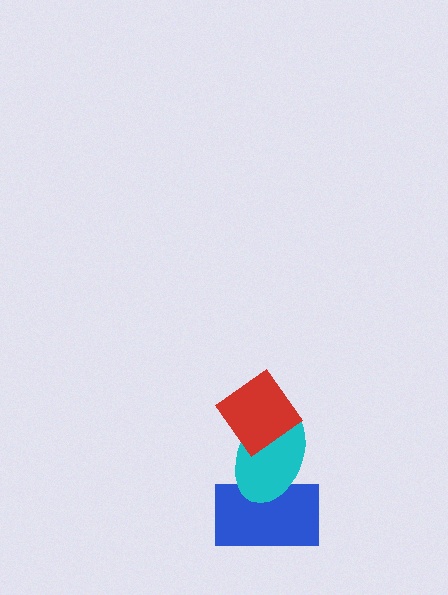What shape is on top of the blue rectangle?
The cyan ellipse is on top of the blue rectangle.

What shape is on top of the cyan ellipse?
The red diamond is on top of the cyan ellipse.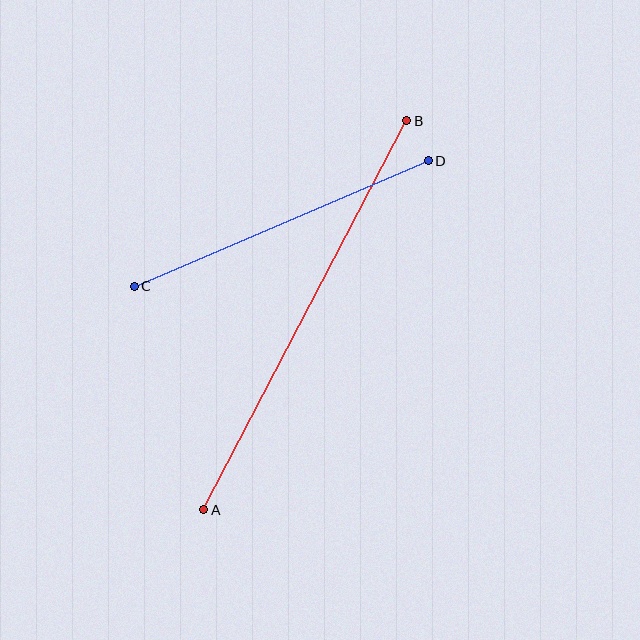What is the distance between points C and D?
The distance is approximately 320 pixels.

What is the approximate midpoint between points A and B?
The midpoint is at approximately (305, 315) pixels.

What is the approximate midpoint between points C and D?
The midpoint is at approximately (281, 223) pixels.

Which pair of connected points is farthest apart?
Points A and B are farthest apart.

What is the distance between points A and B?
The distance is approximately 439 pixels.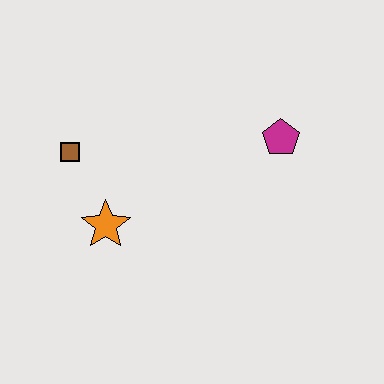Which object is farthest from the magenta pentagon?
The brown square is farthest from the magenta pentagon.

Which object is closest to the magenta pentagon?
The orange star is closest to the magenta pentagon.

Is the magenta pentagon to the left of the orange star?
No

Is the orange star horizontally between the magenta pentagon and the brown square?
Yes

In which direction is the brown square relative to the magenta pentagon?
The brown square is to the left of the magenta pentagon.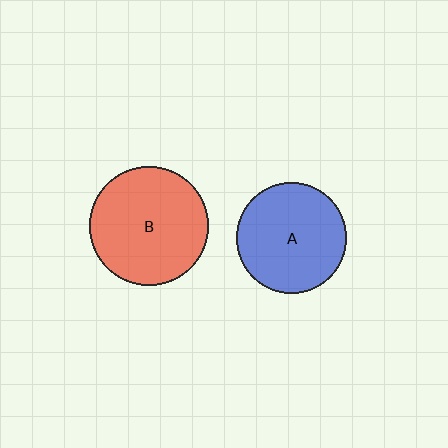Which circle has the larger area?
Circle B (red).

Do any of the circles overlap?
No, none of the circles overlap.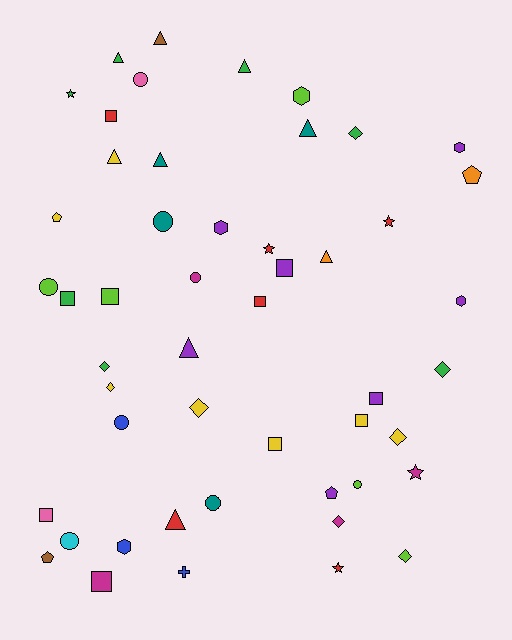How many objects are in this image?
There are 50 objects.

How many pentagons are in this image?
There are 4 pentagons.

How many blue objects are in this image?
There are 3 blue objects.